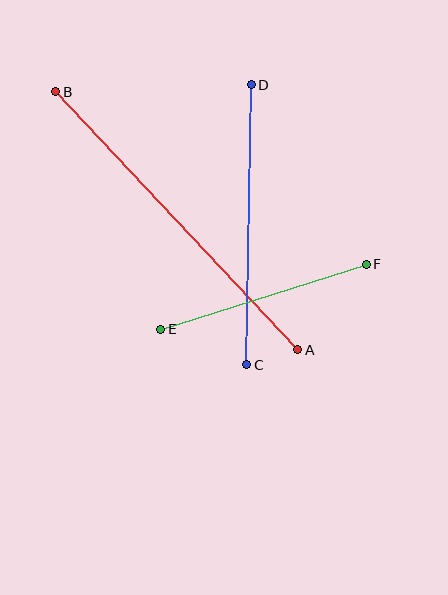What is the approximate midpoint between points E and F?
The midpoint is at approximately (263, 297) pixels.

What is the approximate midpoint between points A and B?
The midpoint is at approximately (177, 221) pixels.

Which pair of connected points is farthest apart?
Points A and B are farthest apart.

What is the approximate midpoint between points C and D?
The midpoint is at approximately (249, 225) pixels.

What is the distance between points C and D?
The distance is approximately 280 pixels.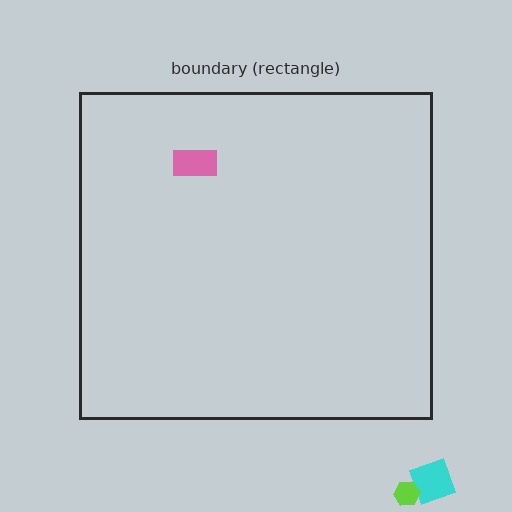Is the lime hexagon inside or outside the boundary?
Outside.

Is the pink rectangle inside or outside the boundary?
Inside.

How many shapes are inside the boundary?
1 inside, 2 outside.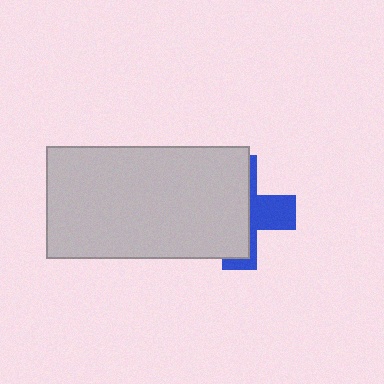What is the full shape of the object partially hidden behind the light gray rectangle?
The partially hidden object is a blue cross.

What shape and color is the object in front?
The object in front is a light gray rectangle.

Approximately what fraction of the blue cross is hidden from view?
Roughly 63% of the blue cross is hidden behind the light gray rectangle.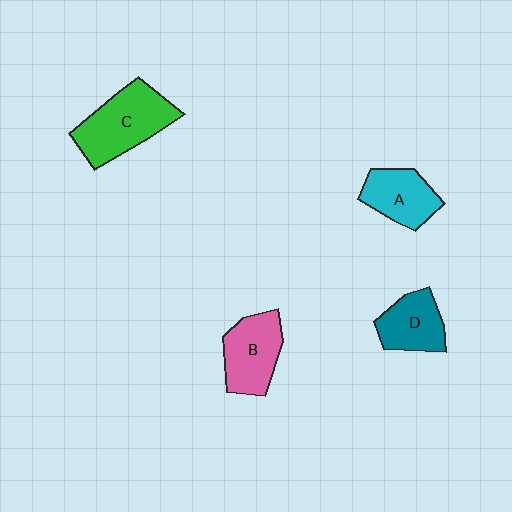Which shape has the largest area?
Shape C (green).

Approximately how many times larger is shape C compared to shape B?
Approximately 1.3 times.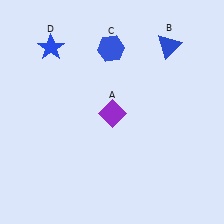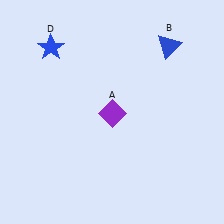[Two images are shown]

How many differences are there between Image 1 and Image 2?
There is 1 difference between the two images.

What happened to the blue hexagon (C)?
The blue hexagon (C) was removed in Image 2. It was in the top-left area of Image 1.